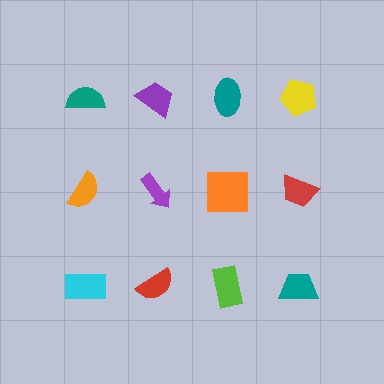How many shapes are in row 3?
4 shapes.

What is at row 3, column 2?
A red semicircle.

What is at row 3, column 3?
A lime rectangle.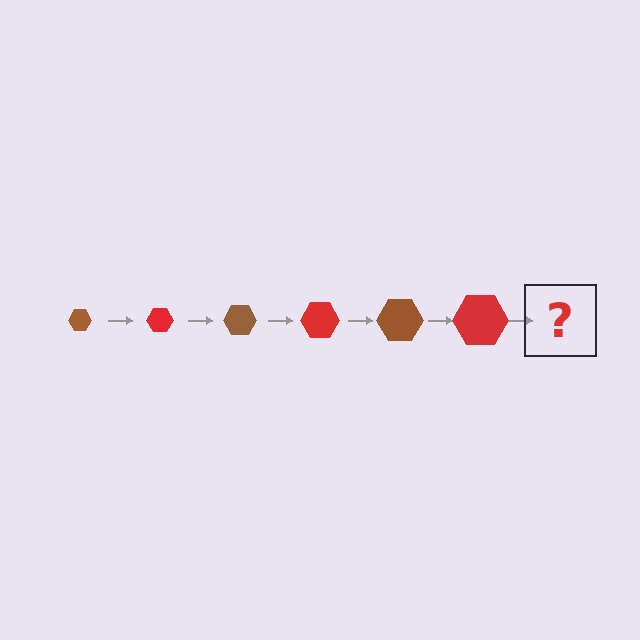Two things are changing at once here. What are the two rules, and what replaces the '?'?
The two rules are that the hexagon grows larger each step and the color cycles through brown and red. The '?' should be a brown hexagon, larger than the previous one.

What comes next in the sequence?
The next element should be a brown hexagon, larger than the previous one.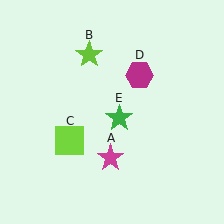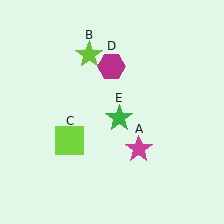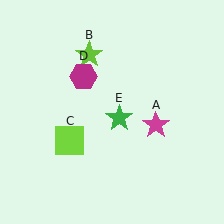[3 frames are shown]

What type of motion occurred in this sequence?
The magenta star (object A), magenta hexagon (object D) rotated counterclockwise around the center of the scene.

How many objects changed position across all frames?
2 objects changed position: magenta star (object A), magenta hexagon (object D).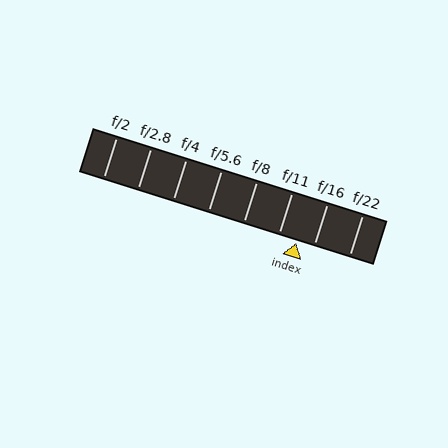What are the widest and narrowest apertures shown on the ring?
The widest aperture shown is f/2 and the narrowest is f/22.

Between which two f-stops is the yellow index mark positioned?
The index mark is between f/11 and f/16.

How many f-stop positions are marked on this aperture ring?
There are 8 f-stop positions marked.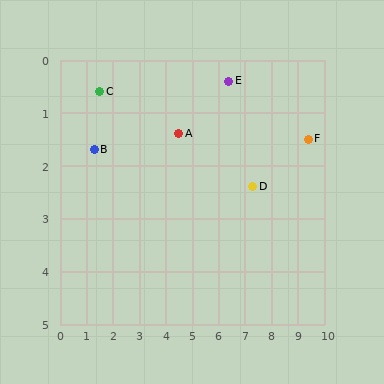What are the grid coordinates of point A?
Point A is at approximately (4.5, 1.4).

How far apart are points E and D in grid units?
Points E and D are about 2.2 grid units apart.